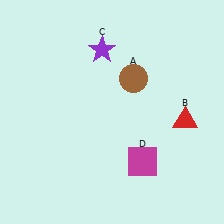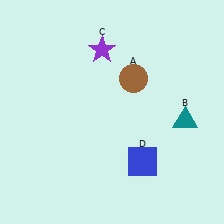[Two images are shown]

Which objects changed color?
B changed from red to teal. D changed from magenta to blue.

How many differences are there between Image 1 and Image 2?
There are 2 differences between the two images.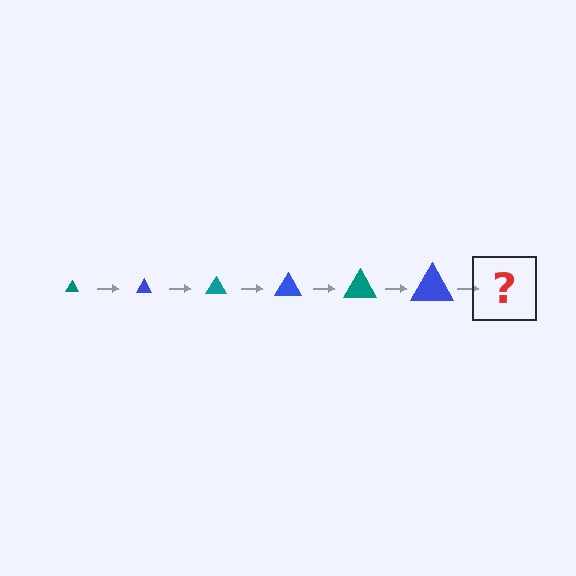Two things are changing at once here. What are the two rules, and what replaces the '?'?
The two rules are that the triangle grows larger each step and the color cycles through teal and blue. The '?' should be a teal triangle, larger than the previous one.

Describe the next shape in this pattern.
It should be a teal triangle, larger than the previous one.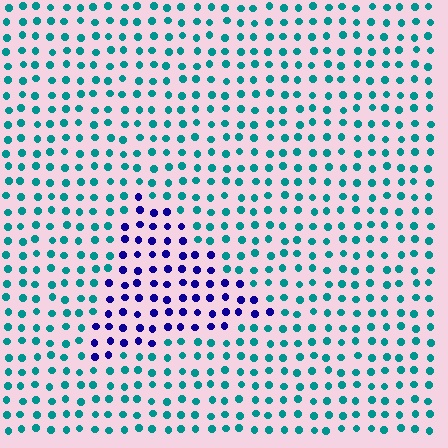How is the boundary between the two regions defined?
The boundary is defined purely by a slight shift in hue (about 68 degrees). Spacing, size, and orientation are identical on both sides.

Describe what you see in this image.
The image is filled with small teal elements in a uniform arrangement. A triangle-shaped region is visible where the elements are tinted to a slightly different hue, forming a subtle color boundary.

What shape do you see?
I see a triangle.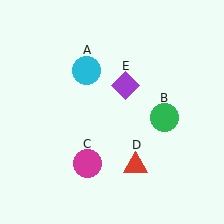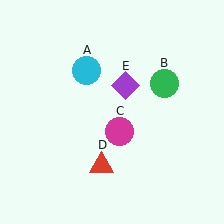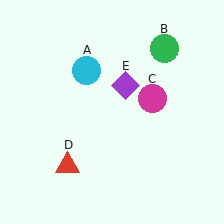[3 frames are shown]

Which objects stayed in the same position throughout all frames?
Cyan circle (object A) and purple diamond (object E) remained stationary.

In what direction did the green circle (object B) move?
The green circle (object B) moved up.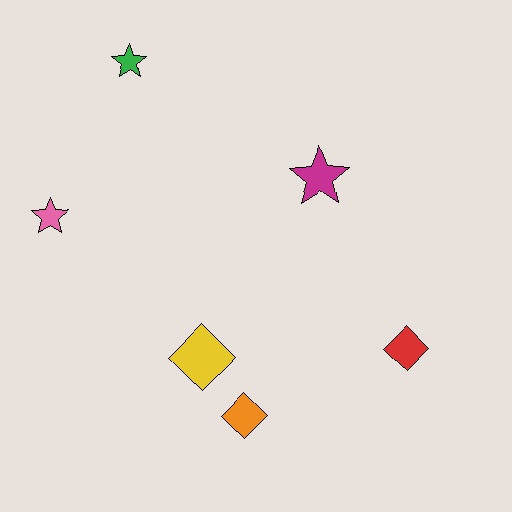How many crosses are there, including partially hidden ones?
There are no crosses.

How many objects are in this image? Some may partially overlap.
There are 6 objects.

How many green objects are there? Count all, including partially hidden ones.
There is 1 green object.